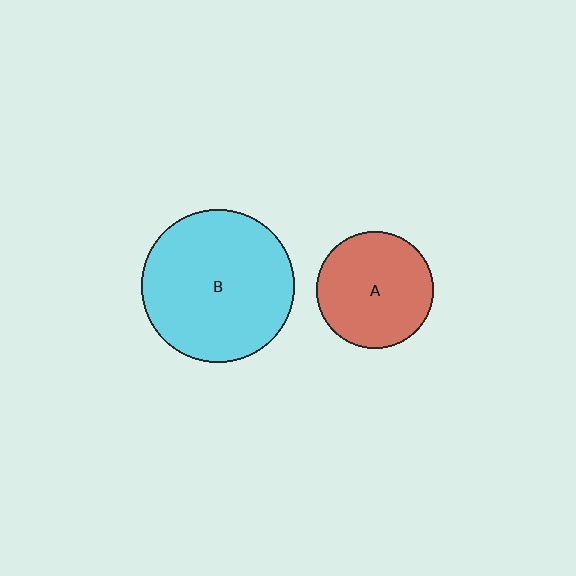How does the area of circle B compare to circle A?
Approximately 1.7 times.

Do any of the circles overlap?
No, none of the circles overlap.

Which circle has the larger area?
Circle B (cyan).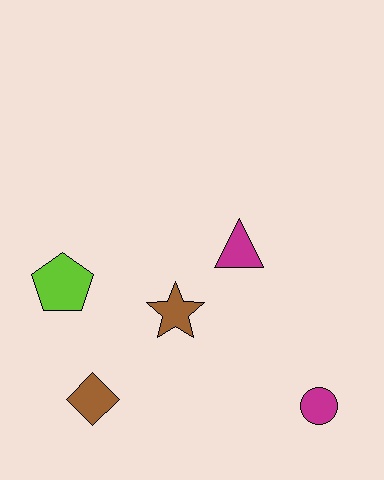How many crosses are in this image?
There are no crosses.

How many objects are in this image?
There are 5 objects.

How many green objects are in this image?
There are no green objects.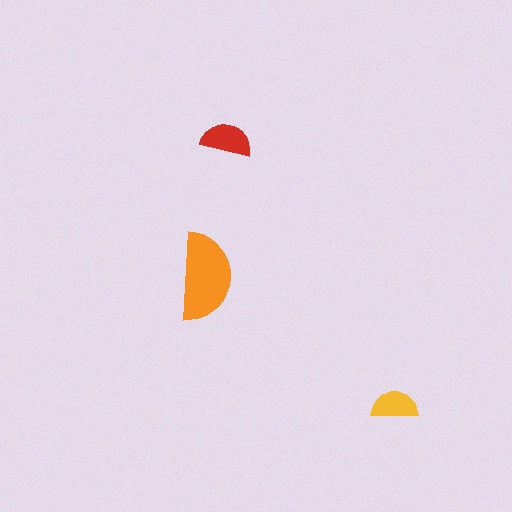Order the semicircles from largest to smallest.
the orange one, the red one, the yellow one.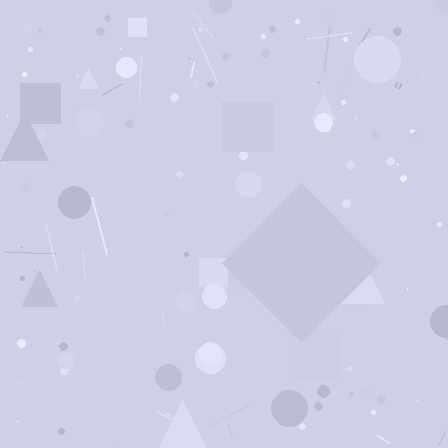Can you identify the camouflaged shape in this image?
The camouflaged shape is a diamond.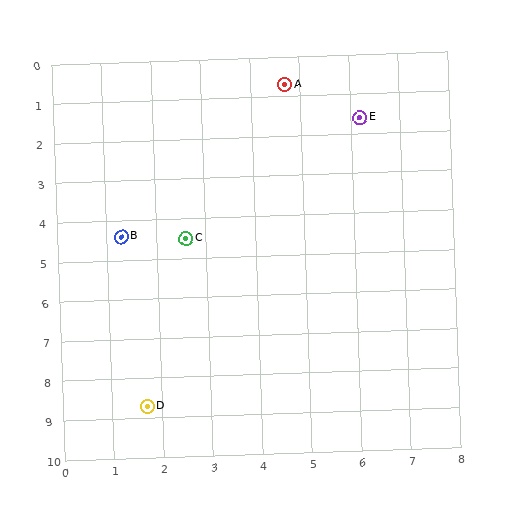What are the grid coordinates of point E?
Point E is at approximately (6.2, 1.6).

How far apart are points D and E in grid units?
Points D and E are about 8.4 grid units apart.